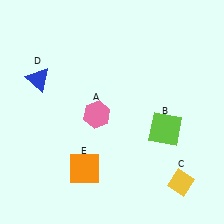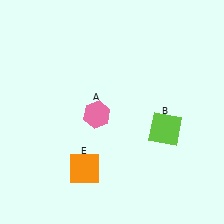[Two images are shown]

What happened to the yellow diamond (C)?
The yellow diamond (C) was removed in Image 2. It was in the bottom-right area of Image 1.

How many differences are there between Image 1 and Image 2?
There are 2 differences between the two images.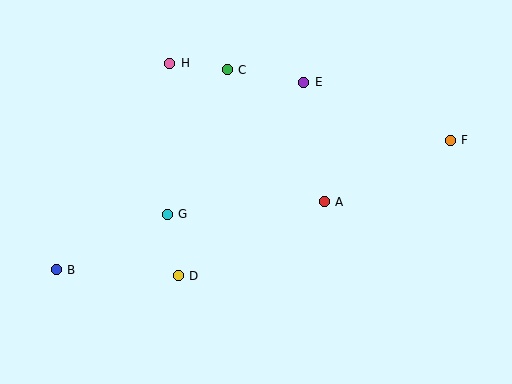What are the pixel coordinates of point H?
Point H is at (170, 63).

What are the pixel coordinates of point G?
Point G is at (167, 214).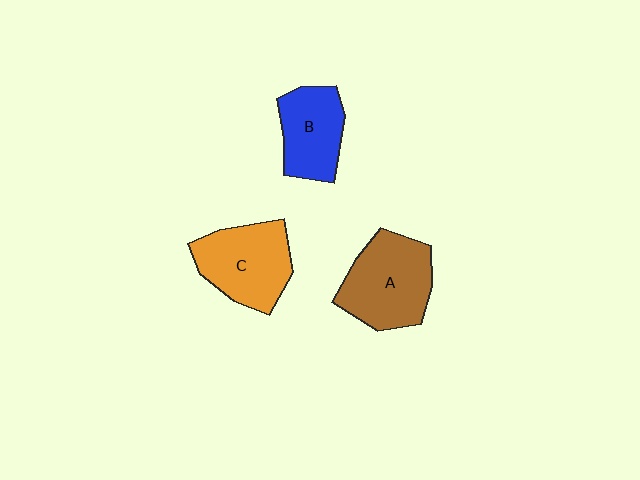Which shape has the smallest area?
Shape B (blue).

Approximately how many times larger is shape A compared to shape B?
Approximately 1.3 times.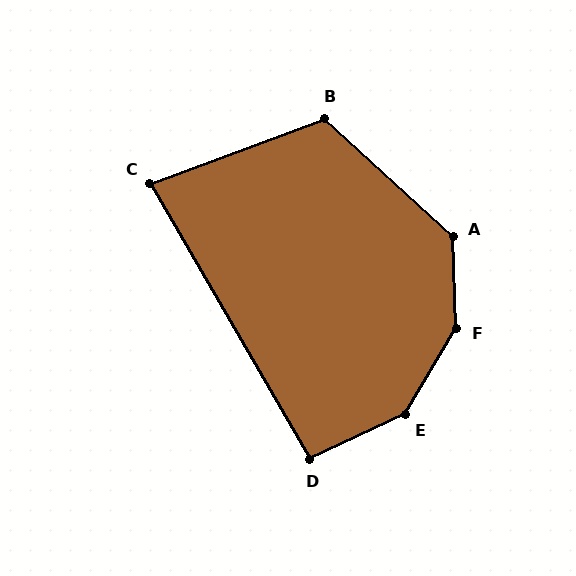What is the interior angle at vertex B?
Approximately 117 degrees (obtuse).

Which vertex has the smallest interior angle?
C, at approximately 80 degrees.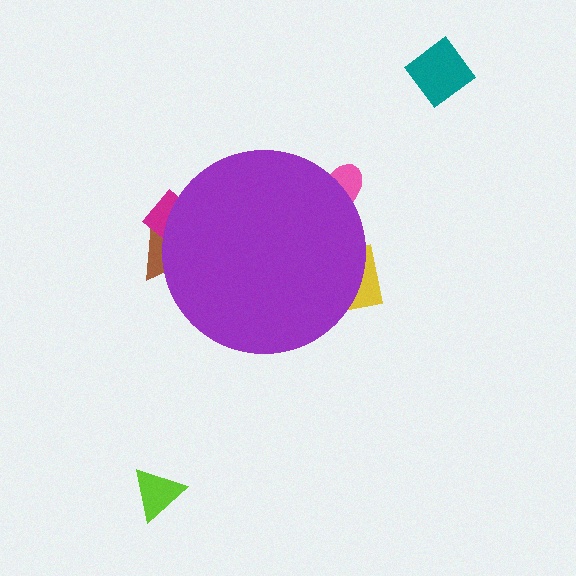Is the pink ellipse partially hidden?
Yes, the pink ellipse is partially hidden behind the purple circle.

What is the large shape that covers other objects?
A purple circle.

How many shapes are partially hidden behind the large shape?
4 shapes are partially hidden.